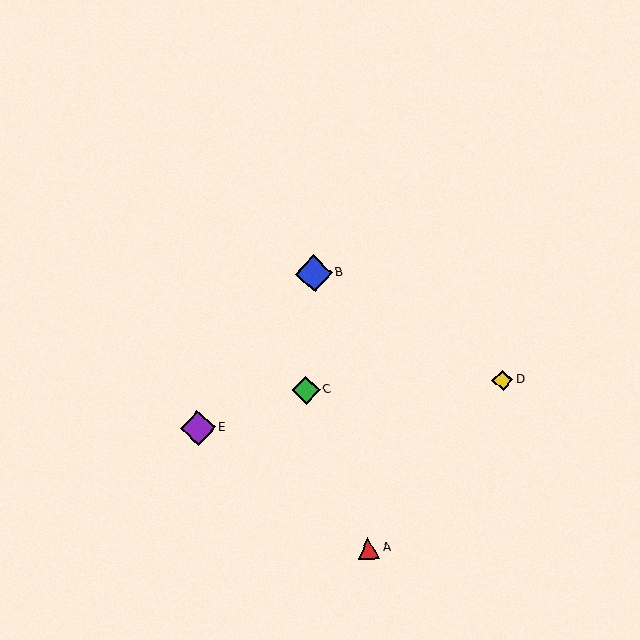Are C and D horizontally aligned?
Yes, both are at y≈390.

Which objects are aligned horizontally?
Objects C, D are aligned horizontally.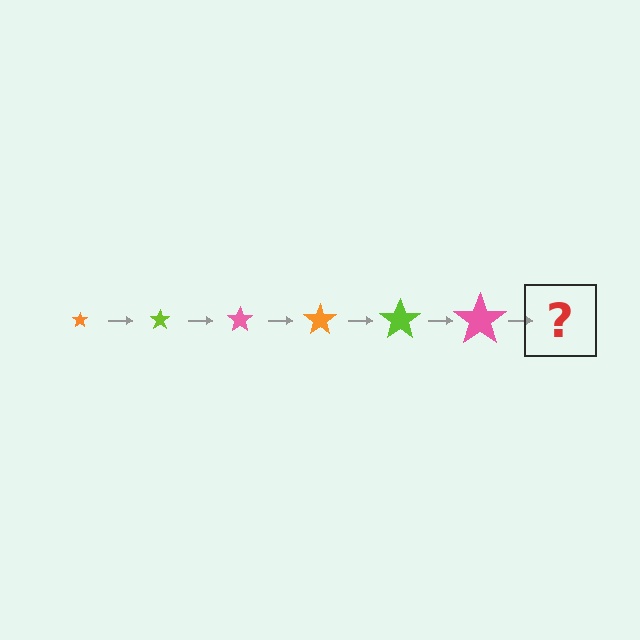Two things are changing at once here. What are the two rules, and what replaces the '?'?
The two rules are that the star grows larger each step and the color cycles through orange, lime, and pink. The '?' should be an orange star, larger than the previous one.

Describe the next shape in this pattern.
It should be an orange star, larger than the previous one.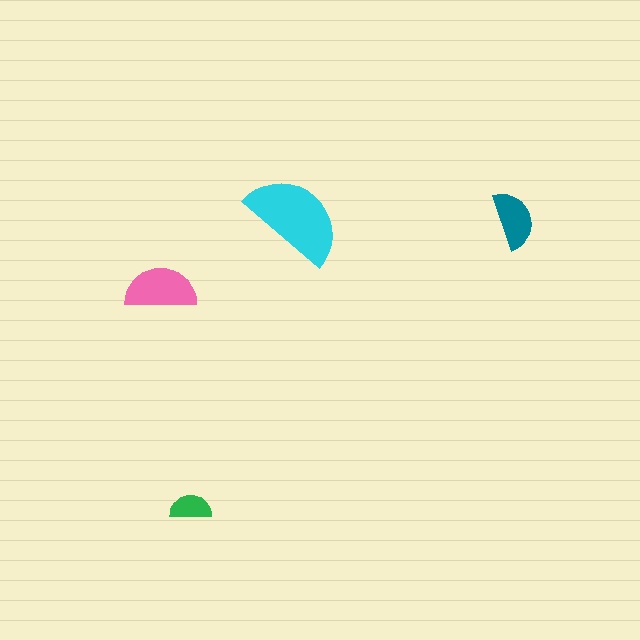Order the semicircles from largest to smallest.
the cyan one, the pink one, the teal one, the green one.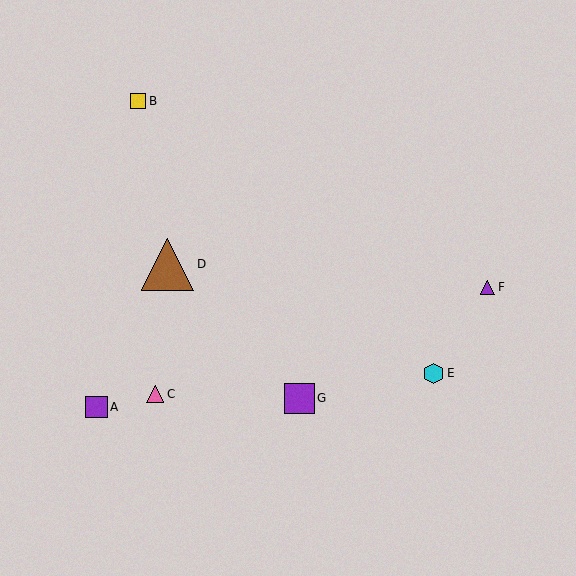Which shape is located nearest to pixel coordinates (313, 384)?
The purple square (labeled G) at (299, 398) is nearest to that location.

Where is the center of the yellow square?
The center of the yellow square is at (138, 101).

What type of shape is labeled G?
Shape G is a purple square.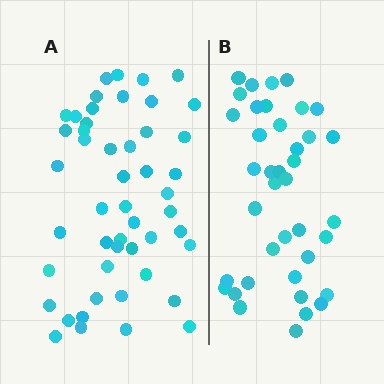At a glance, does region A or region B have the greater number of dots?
Region A (the left region) has more dots.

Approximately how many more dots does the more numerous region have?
Region A has roughly 10 or so more dots than region B.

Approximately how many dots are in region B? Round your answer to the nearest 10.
About 40 dots. (The exact count is 39, which rounds to 40.)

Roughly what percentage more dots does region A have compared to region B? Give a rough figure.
About 25% more.